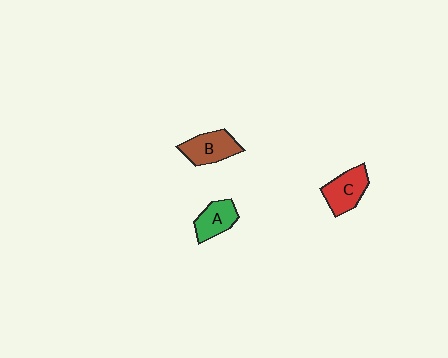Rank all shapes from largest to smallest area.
From largest to smallest: B (brown), C (red), A (green).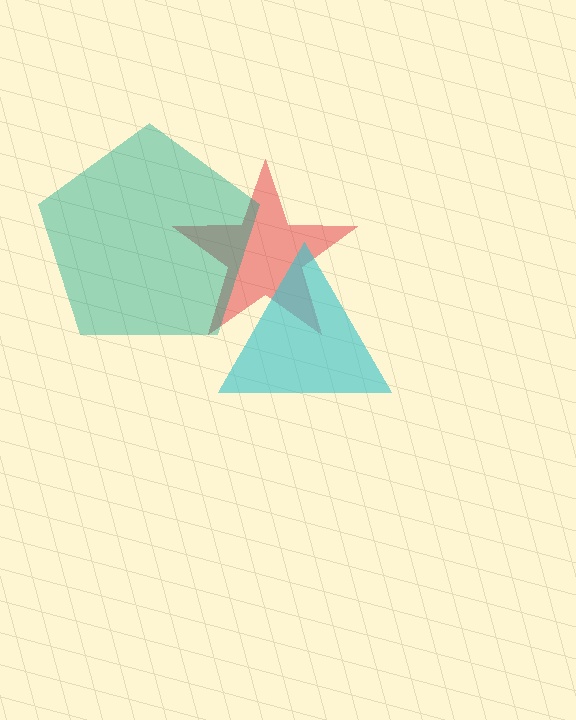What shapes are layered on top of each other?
The layered shapes are: a red star, a cyan triangle, a teal pentagon.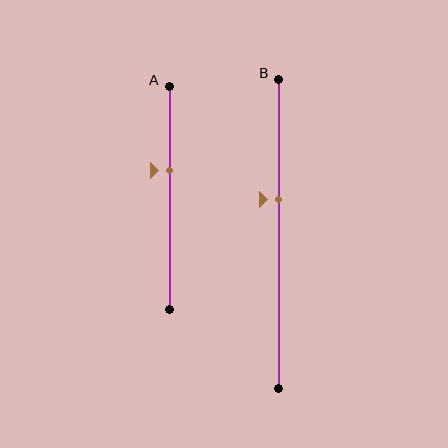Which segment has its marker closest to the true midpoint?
Segment B has its marker closest to the true midpoint.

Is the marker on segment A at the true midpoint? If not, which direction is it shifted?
No, the marker on segment A is shifted upward by about 12% of the segment length.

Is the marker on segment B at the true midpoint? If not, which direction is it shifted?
No, the marker on segment B is shifted upward by about 11% of the segment length.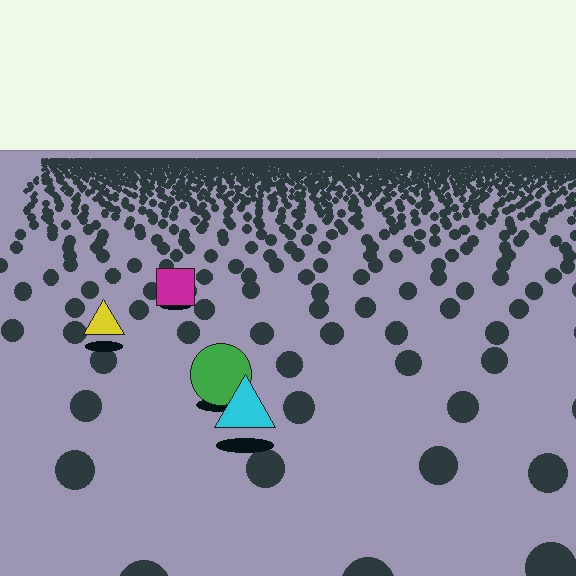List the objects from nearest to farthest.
From nearest to farthest: the cyan triangle, the green circle, the yellow triangle, the magenta square.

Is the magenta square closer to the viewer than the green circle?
No. The green circle is closer — you can tell from the texture gradient: the ground texture is coarser near it.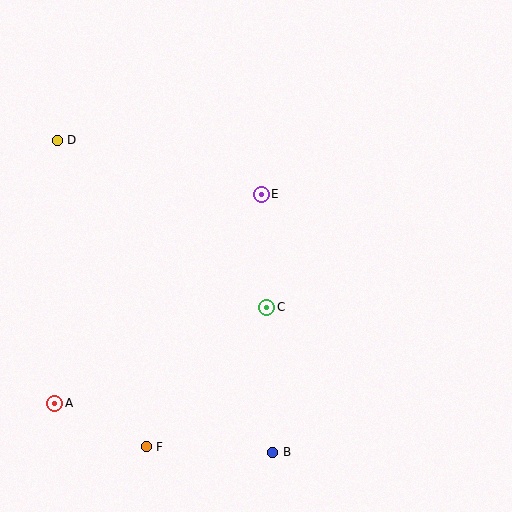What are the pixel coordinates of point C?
Point C is at (267, 307).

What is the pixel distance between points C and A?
The distance between C and A is 233 pixels.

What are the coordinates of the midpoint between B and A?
The midpoint between B and A is at (164, 428).